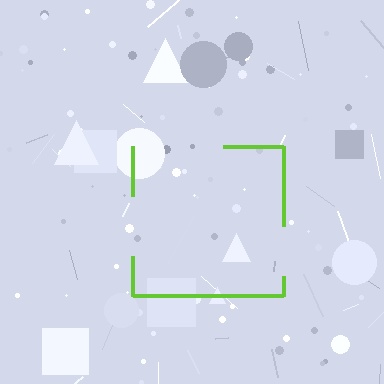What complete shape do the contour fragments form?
The contour fragments form a square.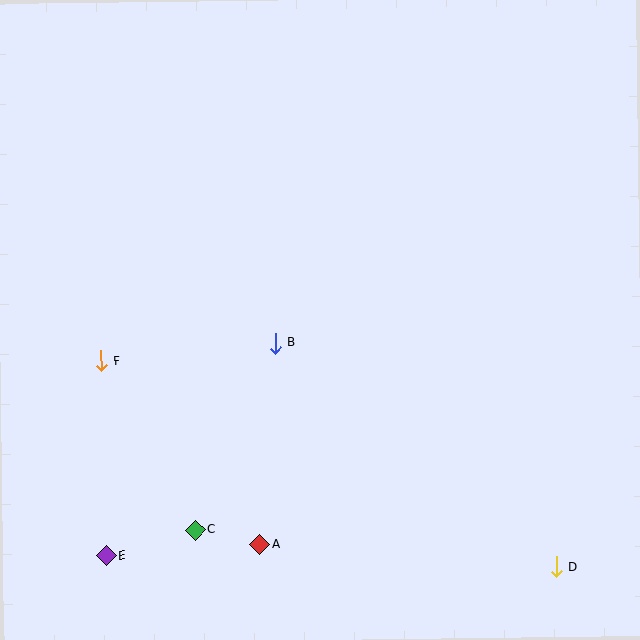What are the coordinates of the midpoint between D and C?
The midpoint between D and C is at (375, 548).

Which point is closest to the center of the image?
Point B at (276, 343) is closest to the center.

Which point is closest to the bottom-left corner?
Point E is closest to the bottom-left corner.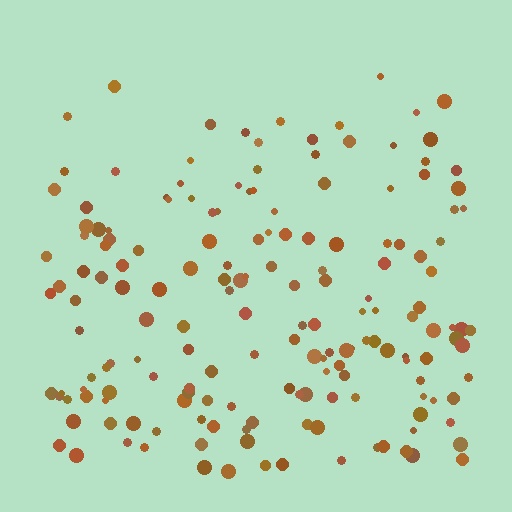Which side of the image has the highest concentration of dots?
The bottom.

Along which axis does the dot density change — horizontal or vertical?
Vertical.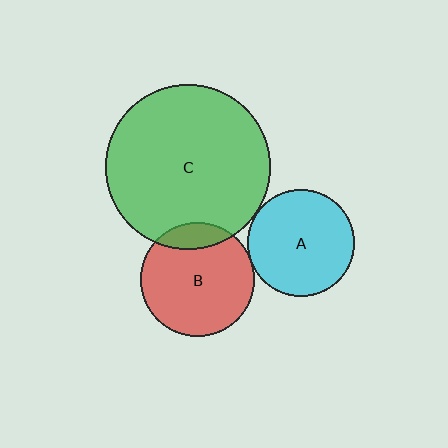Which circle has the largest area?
Circle C (green).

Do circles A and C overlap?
Yes.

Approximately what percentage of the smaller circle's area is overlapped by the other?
Approximately 5%.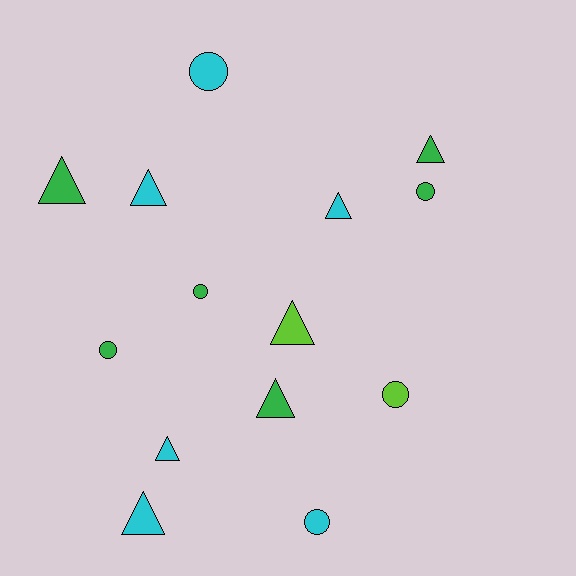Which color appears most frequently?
Green, with 6 objects.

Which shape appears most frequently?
Triangle, with 8 objects.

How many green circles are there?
There are 3 green circles.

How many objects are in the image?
There are 14 objects.